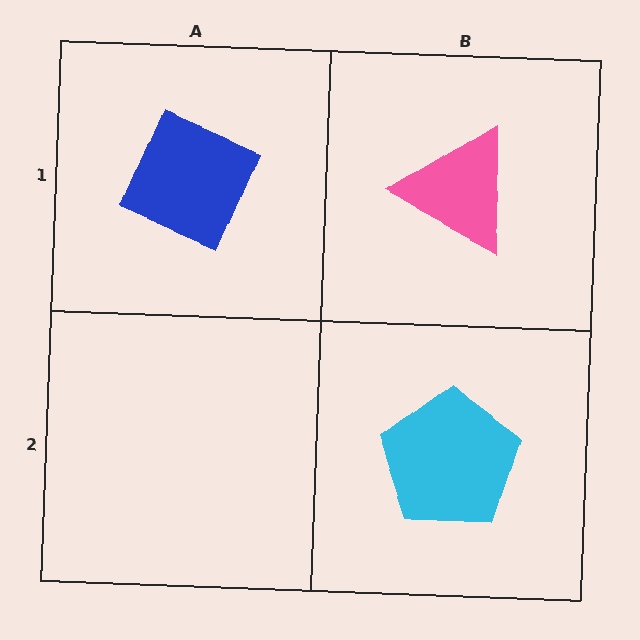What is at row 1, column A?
A blue diamond.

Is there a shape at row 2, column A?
No, that cell is empty.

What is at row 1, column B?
A pink triangle.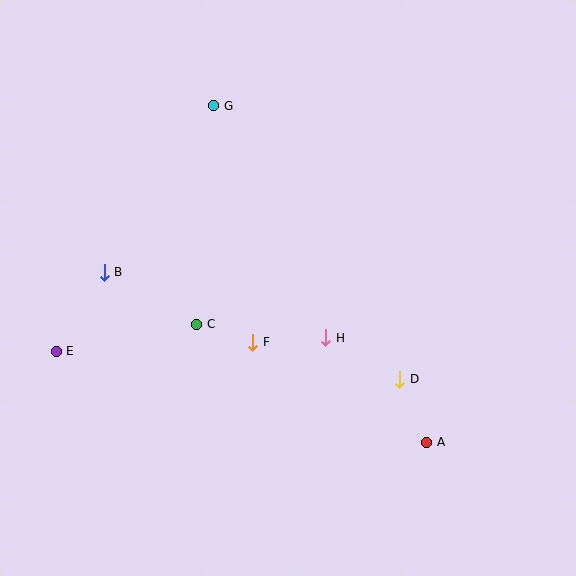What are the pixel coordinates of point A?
Point A is at (427, 442).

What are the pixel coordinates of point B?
Point B is at (104, 272).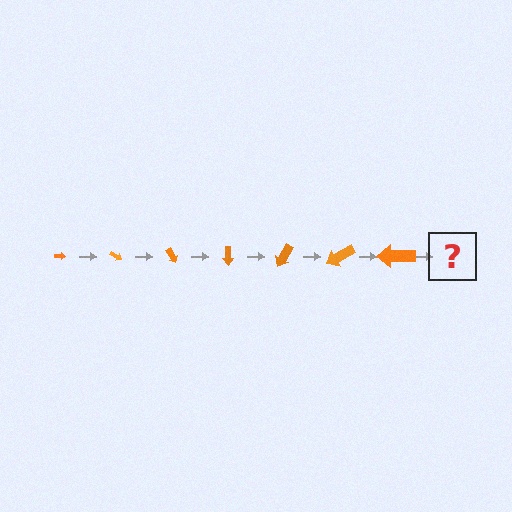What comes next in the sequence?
The next element should be an arrow, larger than the previous one and rotated 210 degrees from the start.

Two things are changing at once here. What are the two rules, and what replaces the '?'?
The two rules are that the arrow grows larger each step and it rotates 30 degrees each step. The '?' should be an arrow, larger than the previous one and rotated 210 degrees from the start.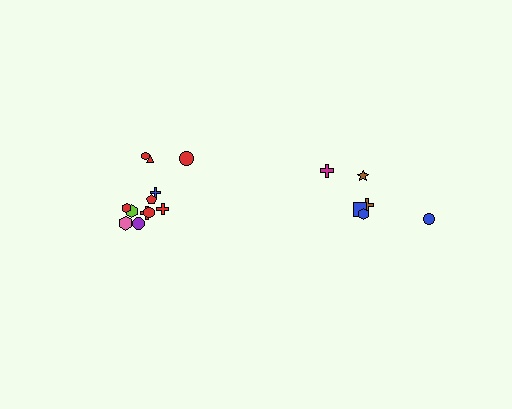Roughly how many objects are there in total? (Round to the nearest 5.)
Roughly 20 objects in total.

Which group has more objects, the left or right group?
The left group.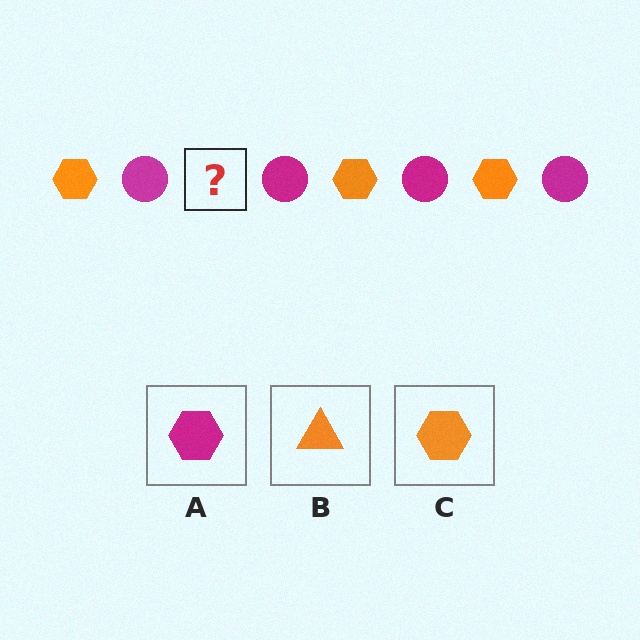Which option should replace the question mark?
Option C.